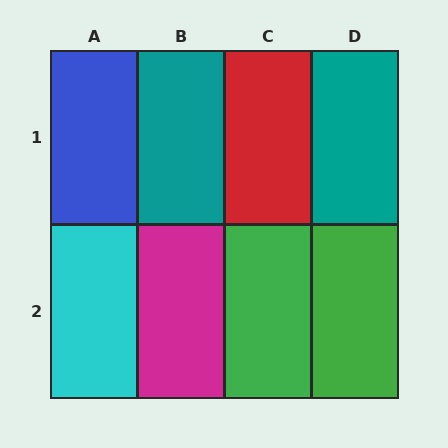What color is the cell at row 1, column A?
Blue.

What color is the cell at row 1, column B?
Teal.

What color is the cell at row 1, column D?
Teal.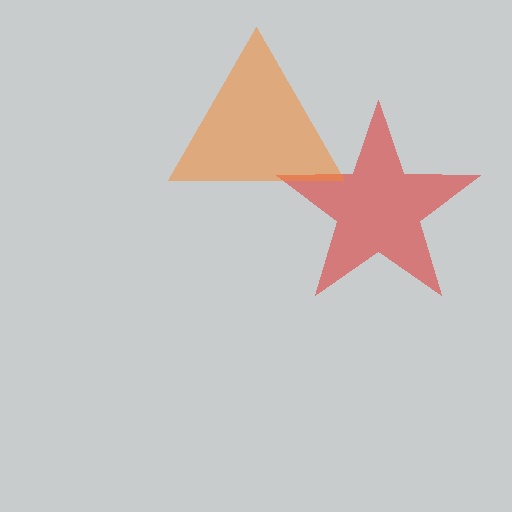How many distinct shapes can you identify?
There are 2 distinct shapes: a red star, an orange triangle.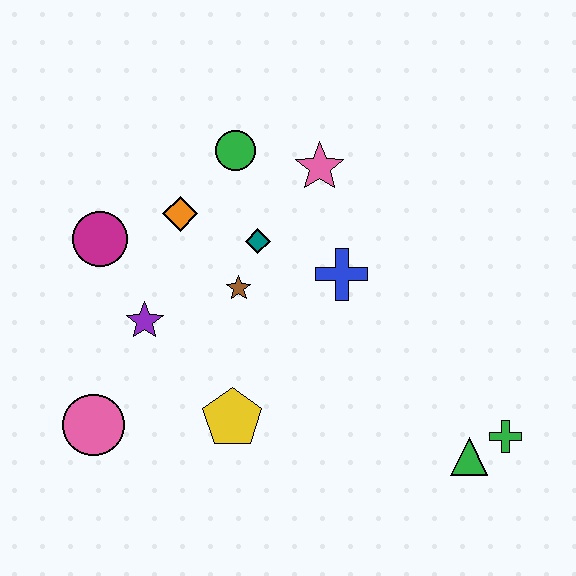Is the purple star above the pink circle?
Yes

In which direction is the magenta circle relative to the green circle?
The magenta circle is to the left of the green circle.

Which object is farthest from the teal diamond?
The green cross is farthest from the teal diamond.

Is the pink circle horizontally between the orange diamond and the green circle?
No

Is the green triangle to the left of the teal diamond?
No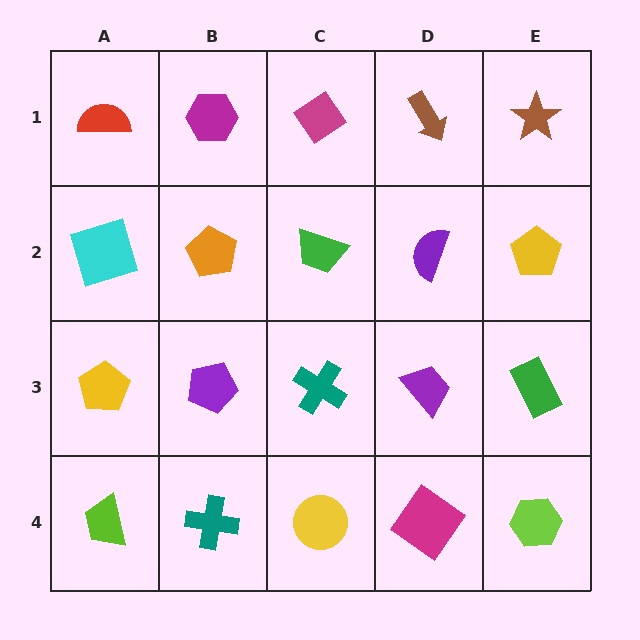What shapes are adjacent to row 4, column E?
A green rectangle (row 3, column E), a magenta diamond (row 4, column D).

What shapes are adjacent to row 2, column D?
A brown arrow (row 1, column D), a purple trapezoid (row 3, column D), a green trapezoid (row 2, column C), a yellow pentagon (row 2, column E).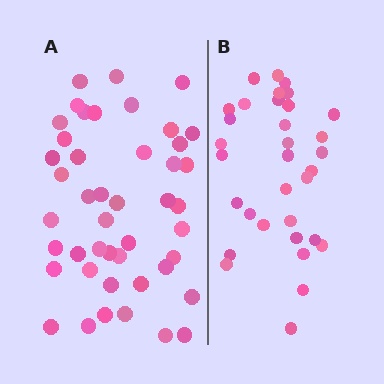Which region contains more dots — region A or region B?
Region A (the left region) has more dots.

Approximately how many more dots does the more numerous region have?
Region A has roughly 12 or so more dots than region B.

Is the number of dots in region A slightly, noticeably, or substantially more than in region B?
Region A has noticeably more, but not dramatically so. The ratio is roughly 1.4 to 1.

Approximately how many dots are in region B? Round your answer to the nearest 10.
About 30 dots. (The exact count is 33, which rounds to 30.)